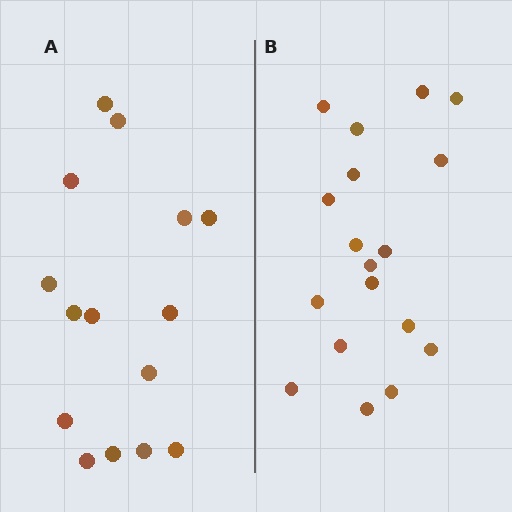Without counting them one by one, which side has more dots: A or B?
Region B (the right region) has more dots.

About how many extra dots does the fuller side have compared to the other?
Region B has just a few more — roughly 2 or 3 more dots than region A.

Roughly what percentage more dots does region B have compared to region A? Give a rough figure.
About 20% more.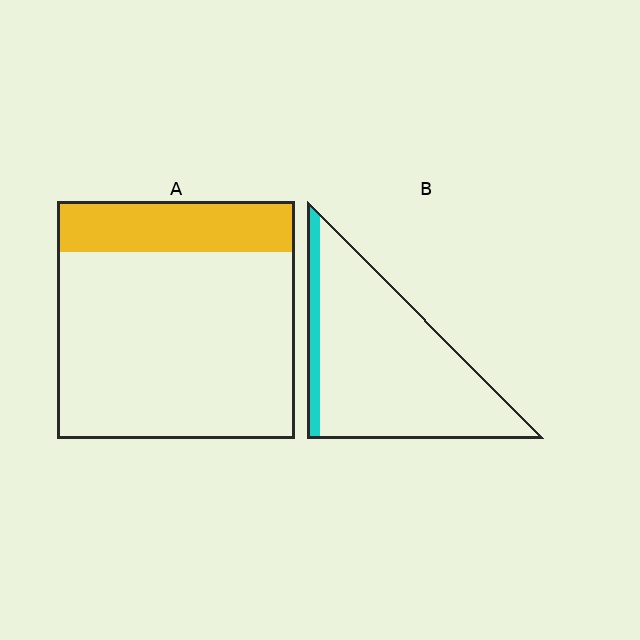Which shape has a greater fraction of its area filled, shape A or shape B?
Shape A.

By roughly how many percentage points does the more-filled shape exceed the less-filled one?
By roughly 10 percentage points (A over B).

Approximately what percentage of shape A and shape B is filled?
A is approximately 20% and B is approximately 10%.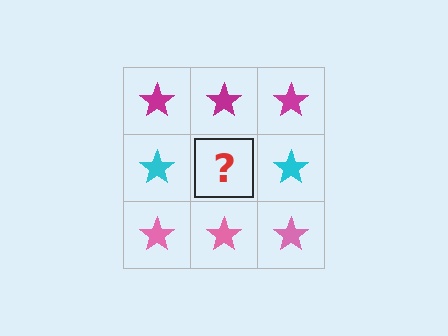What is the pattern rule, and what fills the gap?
The rule is that each row has a consistent color. The gap should be filled with a cyan star.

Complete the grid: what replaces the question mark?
The question mark should be replaced with a cyan star.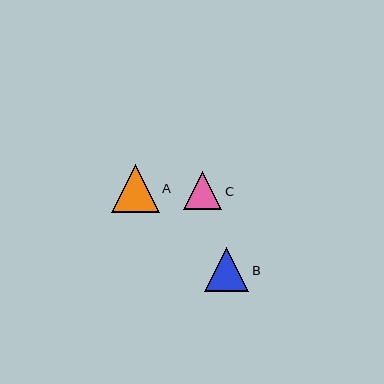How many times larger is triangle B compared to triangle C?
Triangle B is approximately 1.2 times the size of triangle C.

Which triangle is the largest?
Triangle A is the largest with a size of approximately 48 pixels.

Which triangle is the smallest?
Triangle C is the smallest with a size of approximately 38 pixels.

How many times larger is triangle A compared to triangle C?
Triangle A is approximately 1.3 times the size of triangle C.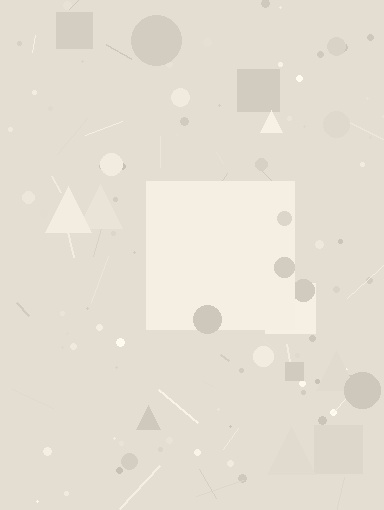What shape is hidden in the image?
A square is hidden in the image.